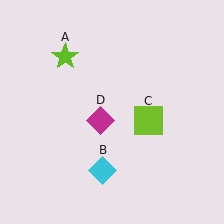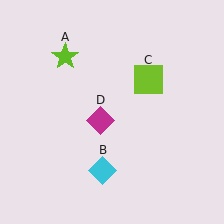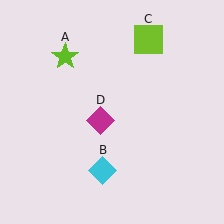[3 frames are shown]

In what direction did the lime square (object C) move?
The lime square (object C) moved up.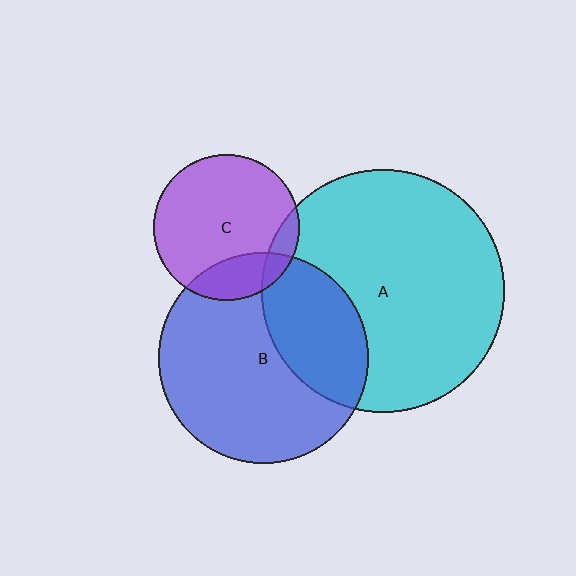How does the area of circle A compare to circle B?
Approximately 1.3 times.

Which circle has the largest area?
Circle A (cyan).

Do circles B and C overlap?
Yes.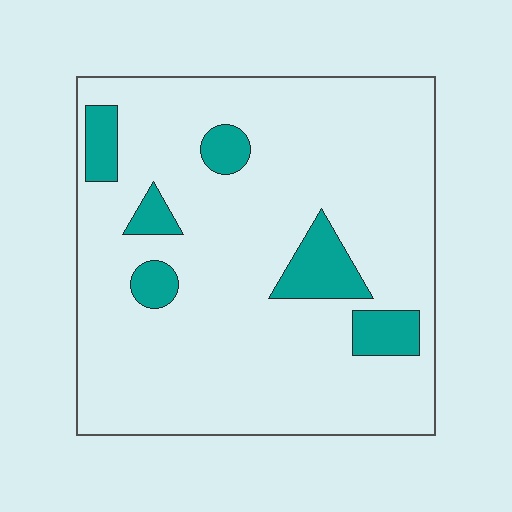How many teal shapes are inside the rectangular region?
6.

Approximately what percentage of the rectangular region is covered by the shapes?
Approximately 10%.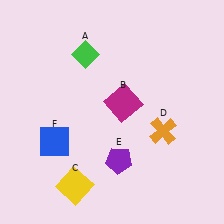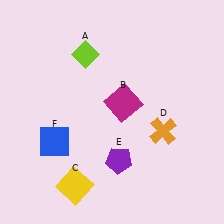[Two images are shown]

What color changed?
The diamond (A) changed from green in Image 1 to lime in Image 2.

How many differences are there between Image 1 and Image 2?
There is 1 difference between the two images.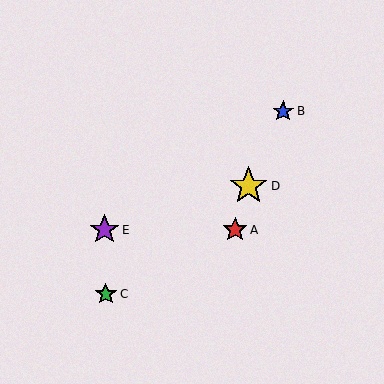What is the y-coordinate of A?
Object A is at y≈230.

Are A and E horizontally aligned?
Yes, both are at y≈230.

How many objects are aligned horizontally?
2 objects (A, E) are aligned horizontally.